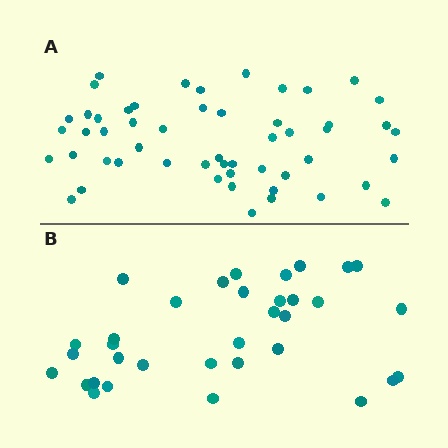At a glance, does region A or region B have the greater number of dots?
Region A (the top region) has more dots.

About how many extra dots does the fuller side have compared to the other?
Region A has approximately 20 more dots than region B.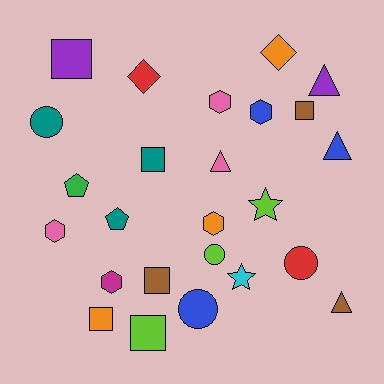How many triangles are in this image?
There are 4 triangles.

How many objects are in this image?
There are 25 objects.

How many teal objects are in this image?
There are 3 teal objects.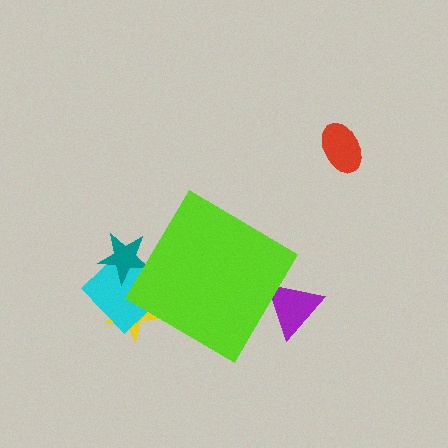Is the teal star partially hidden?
Yes, the teal star is partially hidden behind the lime diamond.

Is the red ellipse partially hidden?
No, the red ellipse is fully visible.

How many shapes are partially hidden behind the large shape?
4 shapes are partially hidden.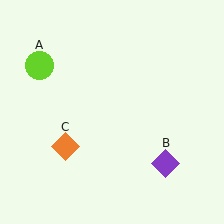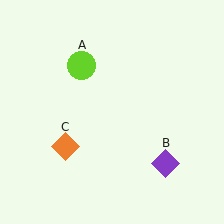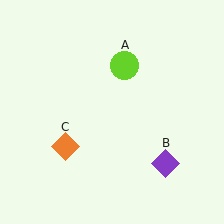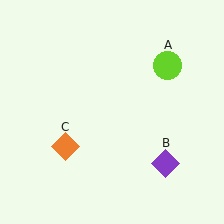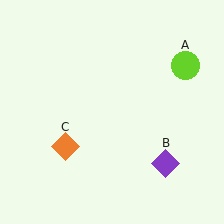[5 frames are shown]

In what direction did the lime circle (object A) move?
The lime circle (object A) moved right.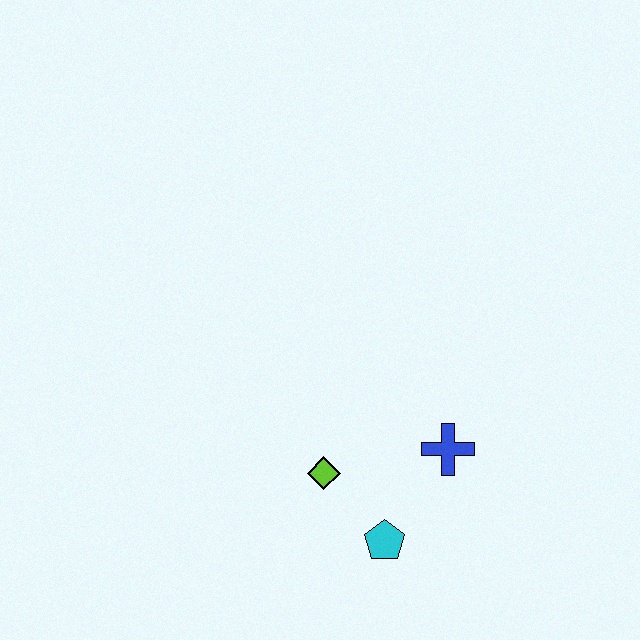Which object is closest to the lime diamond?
The cyan pentagon is closest to the lime diamond.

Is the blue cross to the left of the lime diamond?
No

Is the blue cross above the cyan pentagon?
Yes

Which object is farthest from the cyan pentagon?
The blue cross is farthest from the cyan pentagon.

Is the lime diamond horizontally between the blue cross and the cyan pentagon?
No